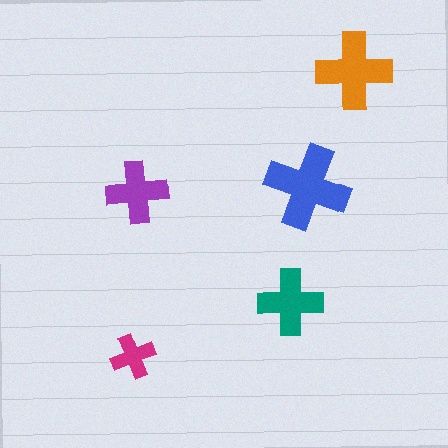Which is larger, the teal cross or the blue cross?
The blue one.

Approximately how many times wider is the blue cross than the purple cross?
About 1.5 times wider.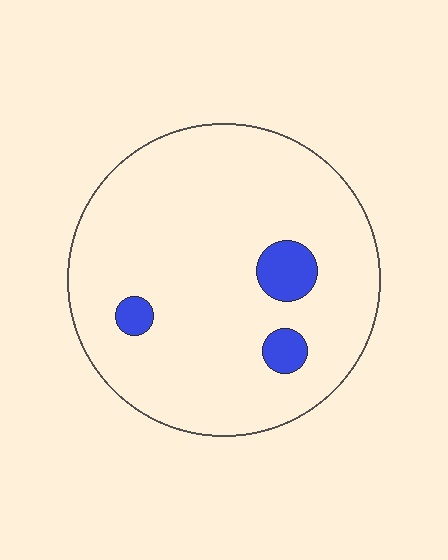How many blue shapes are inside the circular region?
3.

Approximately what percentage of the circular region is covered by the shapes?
Approximately 10%.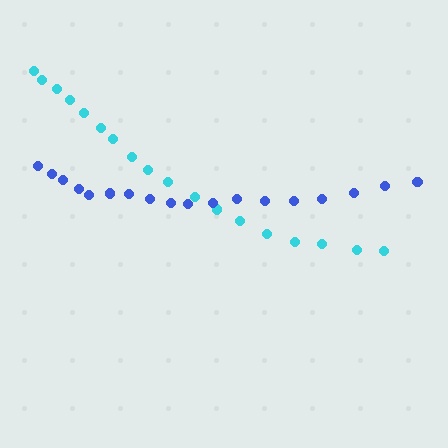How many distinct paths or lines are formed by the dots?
There are 2 distinct paths.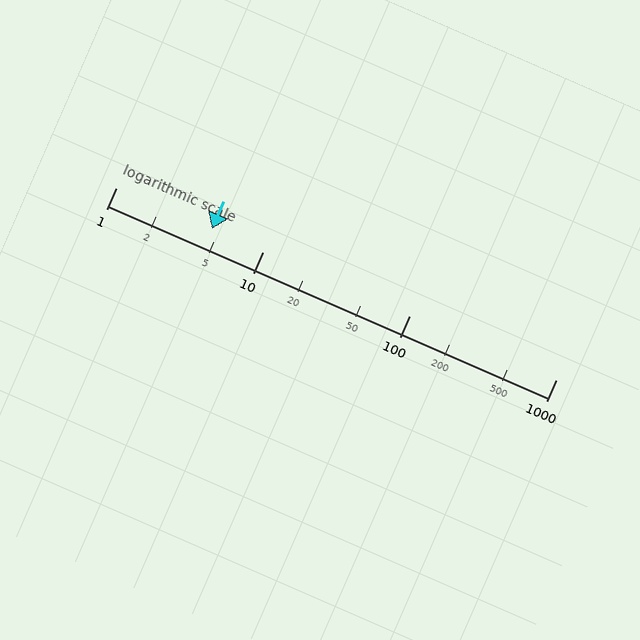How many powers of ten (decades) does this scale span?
The scale spans 3 decades, from 1 to 1000.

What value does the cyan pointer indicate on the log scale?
The pointer indicates approximately 4.5.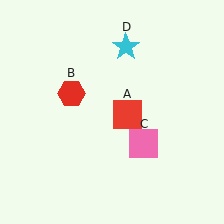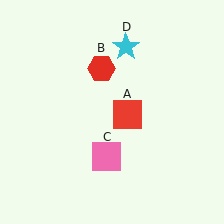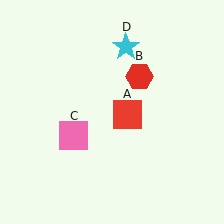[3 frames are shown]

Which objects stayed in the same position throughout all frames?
Red square (object A) and cyan star (object D) remained stationary.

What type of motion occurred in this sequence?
The red hexagon (object B), pink square (object C) rotated clockwise around the center of the scene.